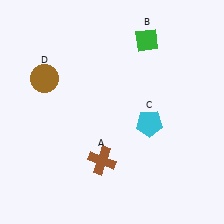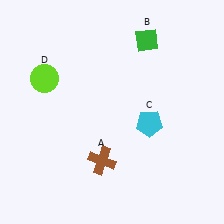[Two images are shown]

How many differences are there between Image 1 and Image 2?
There is 1 difference between the two images.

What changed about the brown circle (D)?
In Image 1, D is brown. In Image 2, it changed to lime.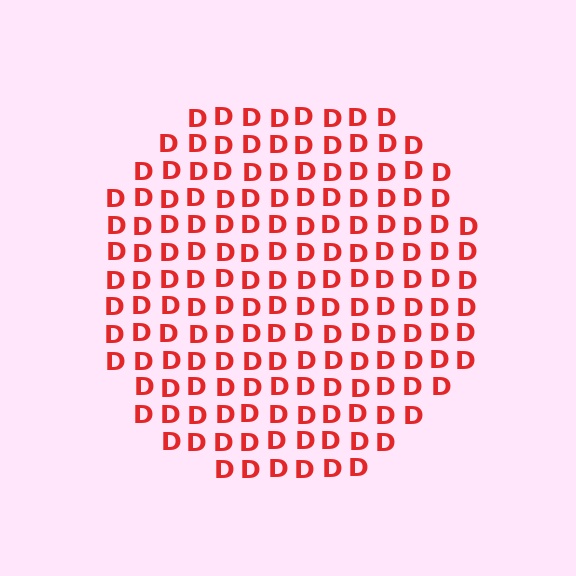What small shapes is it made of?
It is made of small letter D's.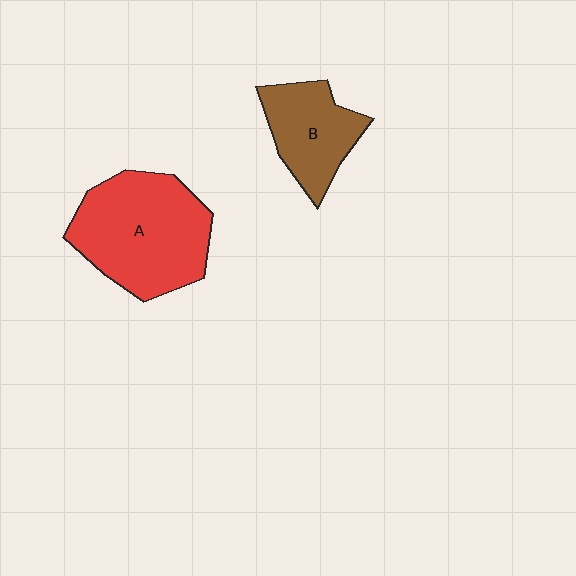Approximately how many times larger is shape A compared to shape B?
Approximately 1.7 times.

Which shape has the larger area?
Shape A (red).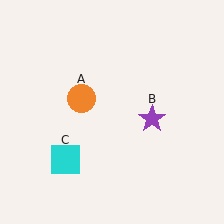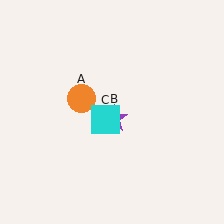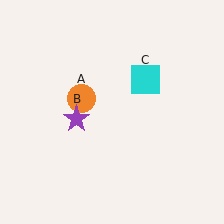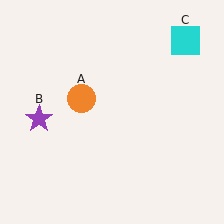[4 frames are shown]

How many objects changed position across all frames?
2 objects changed position: purple star (object B), cyan square (object C).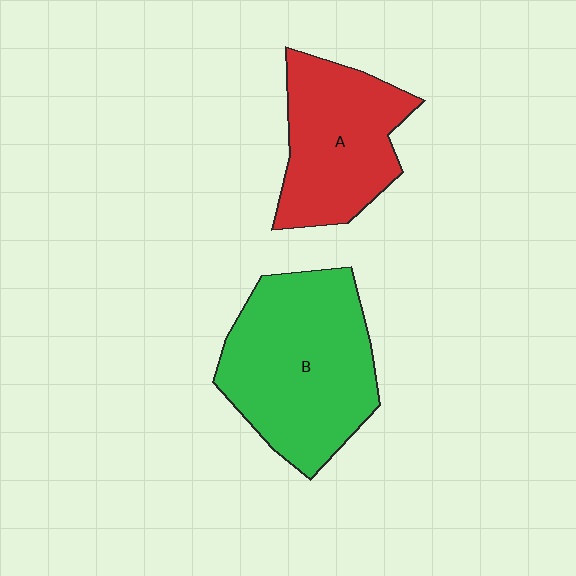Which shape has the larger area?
Shape B (green).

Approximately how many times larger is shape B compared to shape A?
Approximately 1.4 times.